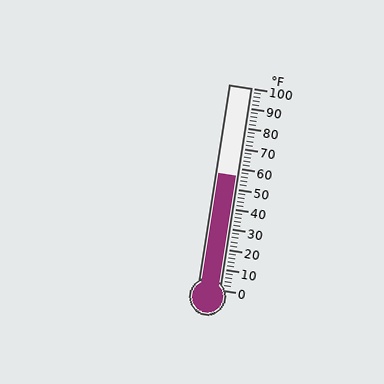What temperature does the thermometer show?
The thermometer shows approximately 56°F.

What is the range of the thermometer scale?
The thermometer scale ranges from 0°F to 100°F.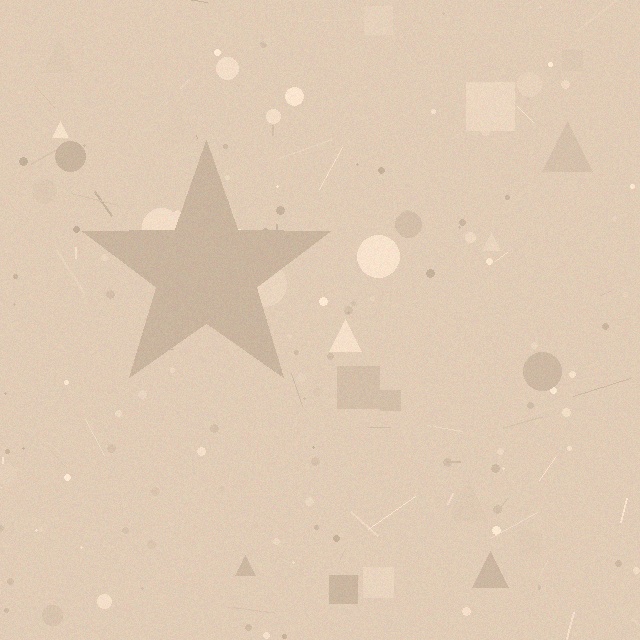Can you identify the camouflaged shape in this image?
The camouflaged shape is a star.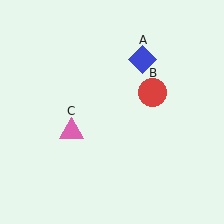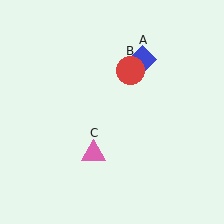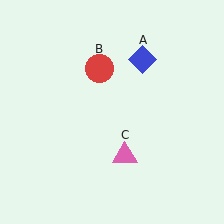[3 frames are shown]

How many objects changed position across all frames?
2 objects changed position: red circle (object B), pink triangle (object C).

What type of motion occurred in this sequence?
The red circle (object B), pink triangle (object C) rotated counterclockwise around the center of the scene.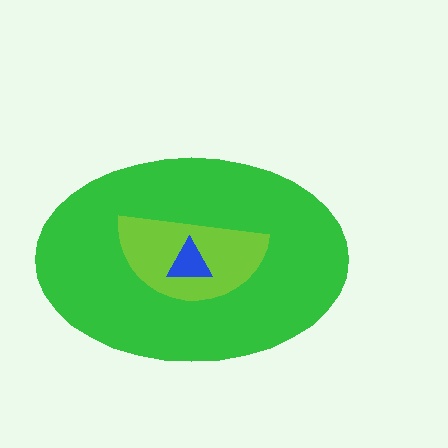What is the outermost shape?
The green ellipse.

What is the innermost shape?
The blue triangle.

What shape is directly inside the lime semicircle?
The blue triangle.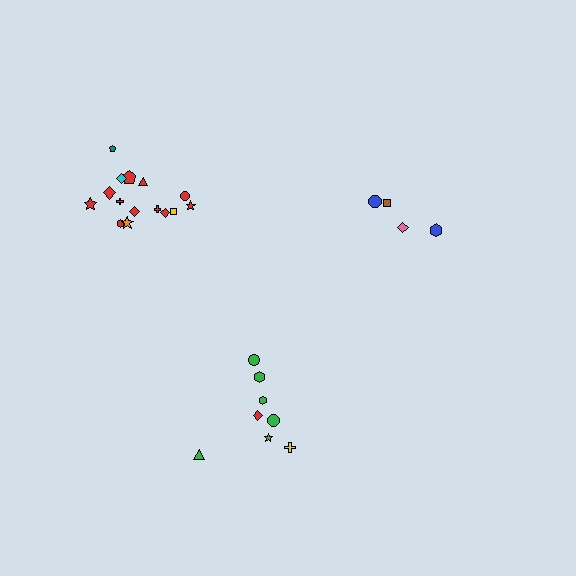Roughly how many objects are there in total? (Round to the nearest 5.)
Roughly 25 objects in total.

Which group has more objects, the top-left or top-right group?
The top-left group.